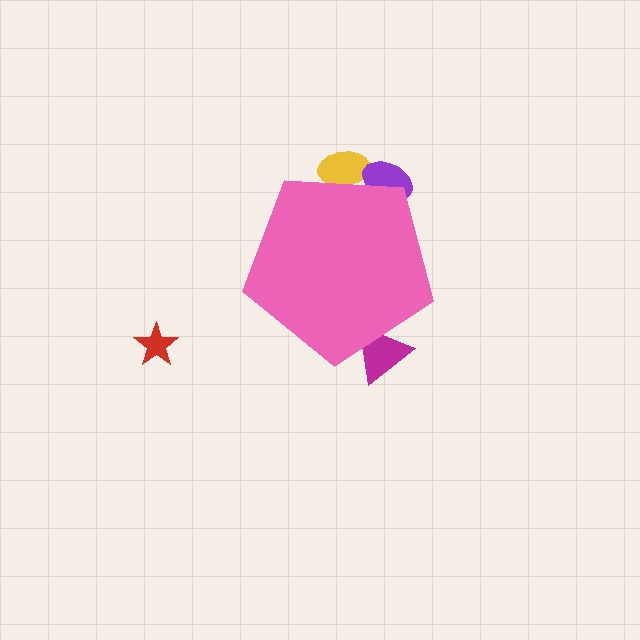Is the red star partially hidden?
No, the red star is fully visible.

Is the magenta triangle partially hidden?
Yes, the magenta triangle is partially hidden behind the pink pentagon.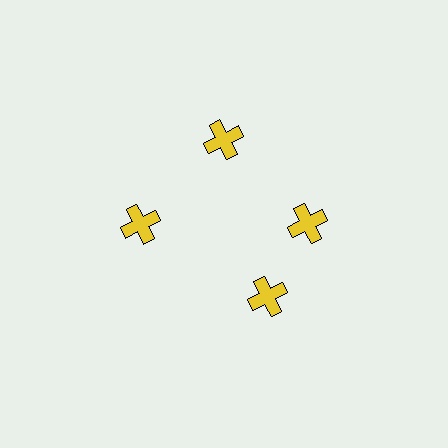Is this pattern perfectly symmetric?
No. The 4 yellow crosses are arranged in a ring, but one element near the 6 o'clock position is rotated out of alignment along the ring, breaking the 4-fold rotational symmetry.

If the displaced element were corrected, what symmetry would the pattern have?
It would have 4-fold rotational symmetry — the pattern would map onto itself every 90 degrees.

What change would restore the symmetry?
The symmetry would be restored by rotating it back into even spacing with its neighbors so that all 4 crosses sit at equal angles and equal distance from the center.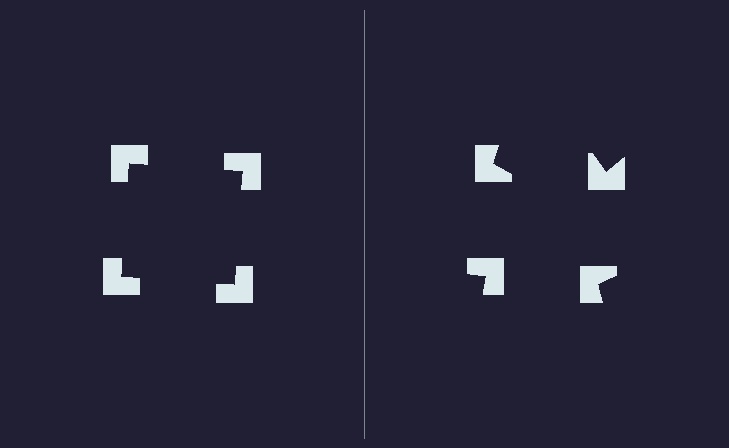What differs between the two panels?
The notched squares are positioned identically on both sides; only the wedge orientations differ. On the left they align to a square; on the right they are misaligned.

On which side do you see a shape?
An illusory square appears on the left side. On the right side the wedge cuts are rotated, so no coherent shape forms.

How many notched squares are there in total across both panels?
8 — 4 on each side.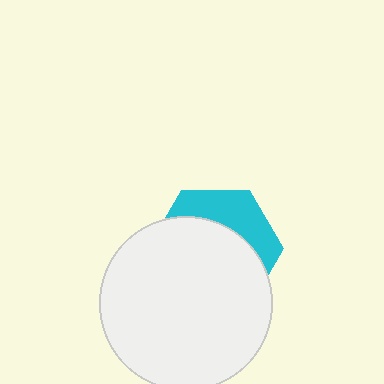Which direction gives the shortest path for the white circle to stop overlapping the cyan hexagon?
Moving down gives the shortest separation.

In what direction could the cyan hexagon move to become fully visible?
The cyan hexagon could move up. That would shift it out from behind the white circle entirely.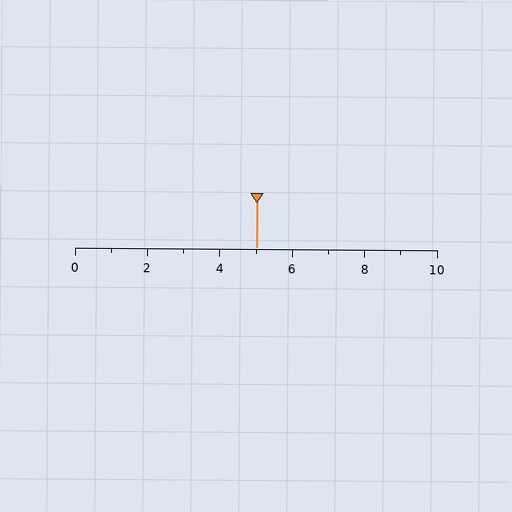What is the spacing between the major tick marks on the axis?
The major ticks are spaced 2 apart.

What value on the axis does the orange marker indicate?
The marker indicates approximately 5.